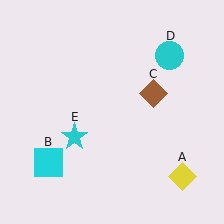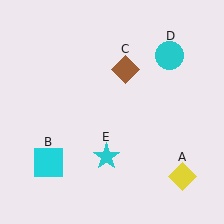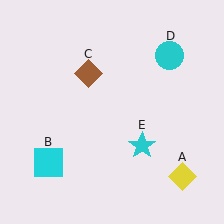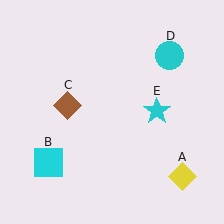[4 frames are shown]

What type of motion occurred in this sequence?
The brown diamond (object C), cyan star (object E) rotated counterclockwise around the center of the scene.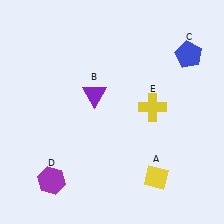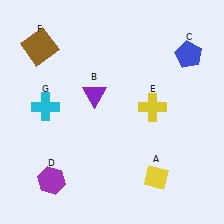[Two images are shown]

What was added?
A brown square (F), a cyan cross (G) were added in Image 2.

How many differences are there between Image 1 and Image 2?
There are 2 differences between the two images.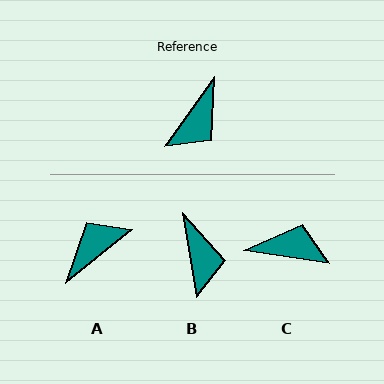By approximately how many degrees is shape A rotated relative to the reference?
Approximately 164 degrees counter-clockwise.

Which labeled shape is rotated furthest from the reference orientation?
A, about 164 degrees away.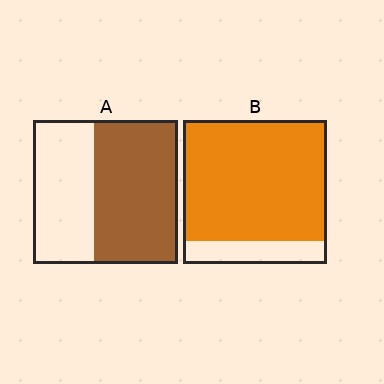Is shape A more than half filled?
Yes.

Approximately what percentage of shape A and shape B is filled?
A is approximately 60% and B is approximately 85%.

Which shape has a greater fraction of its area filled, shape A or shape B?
Shape B.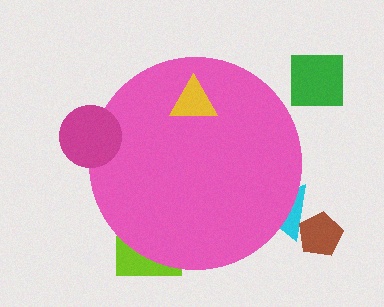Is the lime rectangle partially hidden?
Yes, the lime rectangle is partially hidden behind the pink circle.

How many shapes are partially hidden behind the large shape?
2 shapes are partially hidden.